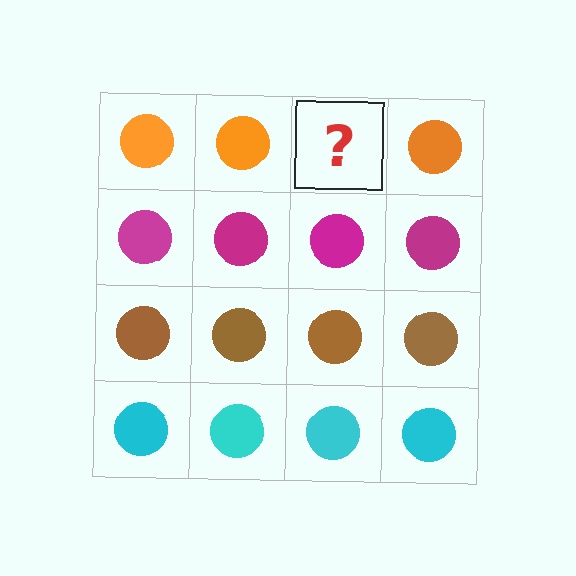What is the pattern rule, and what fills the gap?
The rule is that each row has a consistent color. The gap should be filled with an orange circle.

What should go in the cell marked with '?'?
The missing cell should contain an orange circle.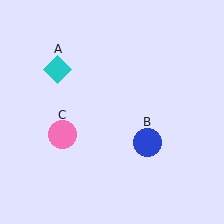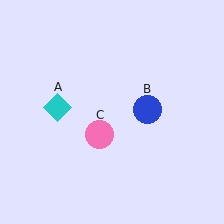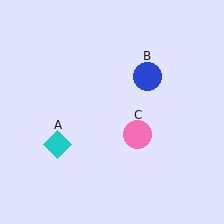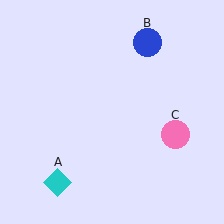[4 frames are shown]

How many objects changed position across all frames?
3 objects changed position: cyan diamond (object A), blue circle (object B), pink circle (object C).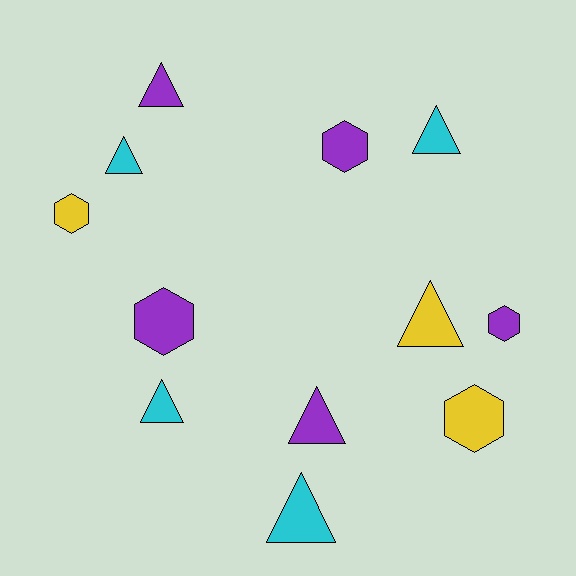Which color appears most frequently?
Purple, with 5 objects.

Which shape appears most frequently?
Triangle, with 7 objects.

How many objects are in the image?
There are 12 objects.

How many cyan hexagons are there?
There are no cyan hexagons.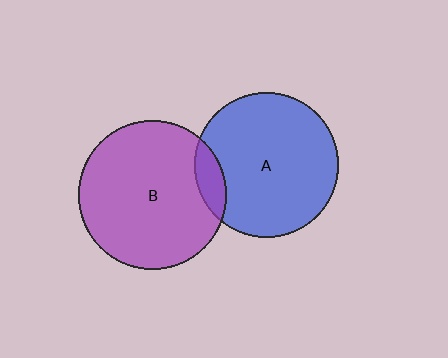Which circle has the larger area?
Circle B (purple).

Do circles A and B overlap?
Yes.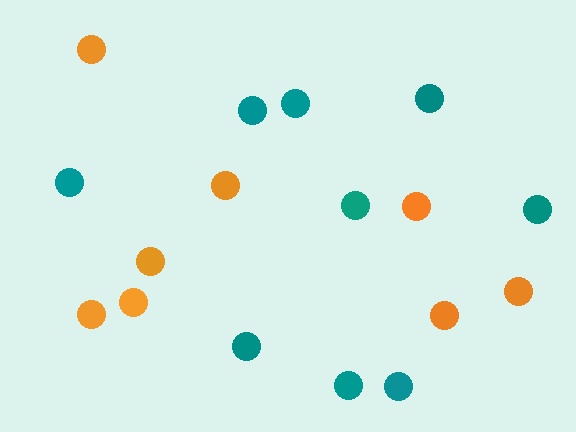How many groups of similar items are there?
There are 2 groups: one group of teal circles (9) and one group of orange circles (8).